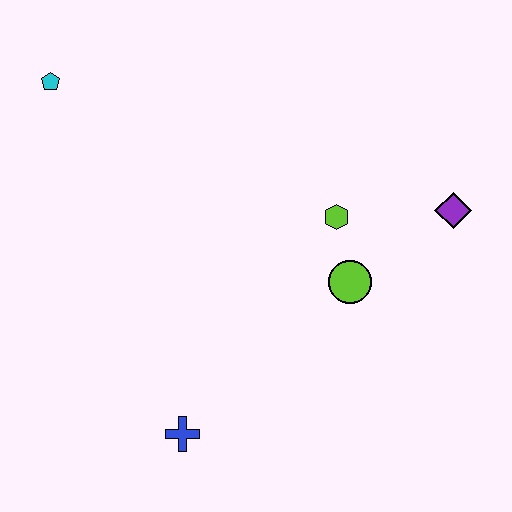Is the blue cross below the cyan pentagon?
Yes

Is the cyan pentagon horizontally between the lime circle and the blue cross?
No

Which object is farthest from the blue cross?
The cyan pentagon is farthest from the blue cross.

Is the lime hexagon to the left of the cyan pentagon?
No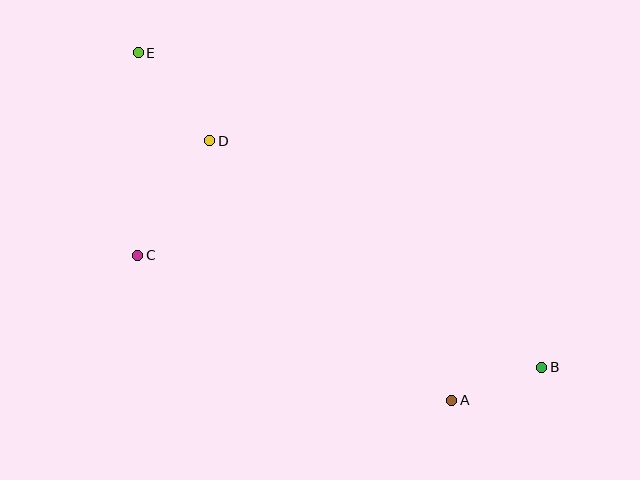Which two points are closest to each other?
Points A and B are closest to each other.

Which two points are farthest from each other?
Points B and E are farthest from each other.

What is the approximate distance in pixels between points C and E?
The distance between C and E is approximately 202 pixels.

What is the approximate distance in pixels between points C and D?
The distance between C and D is approximately 135 pixels.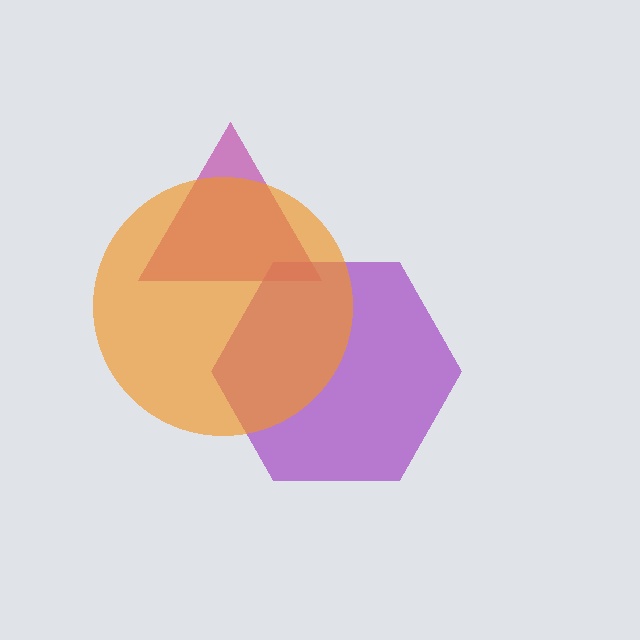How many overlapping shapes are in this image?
There are 3 overlapping shapes in the image.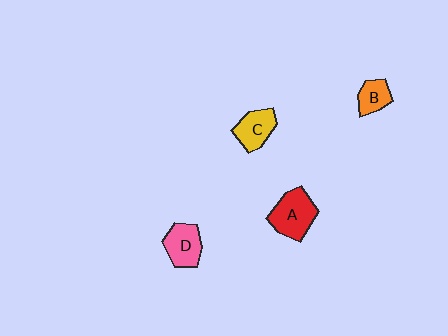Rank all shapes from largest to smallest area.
From largest to smallest: A (red), D (pink), C (yellow), B (orange).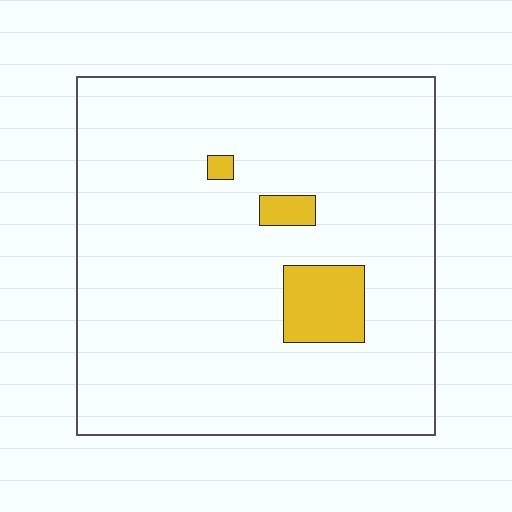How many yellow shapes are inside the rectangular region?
3.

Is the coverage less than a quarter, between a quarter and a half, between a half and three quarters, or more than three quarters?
Less than a quarter.